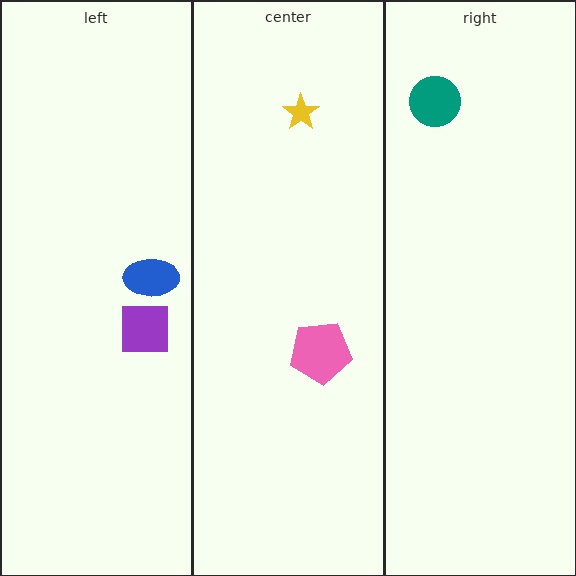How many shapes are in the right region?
1.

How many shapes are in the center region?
2.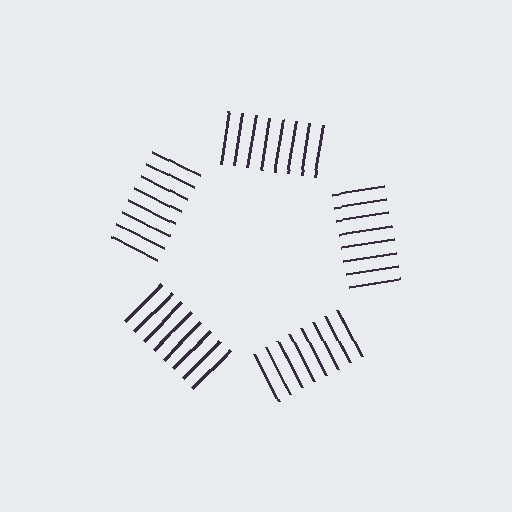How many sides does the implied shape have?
5 sides — the line-ends trace a pentagon.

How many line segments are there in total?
40 — 8 along each of the 5 edges.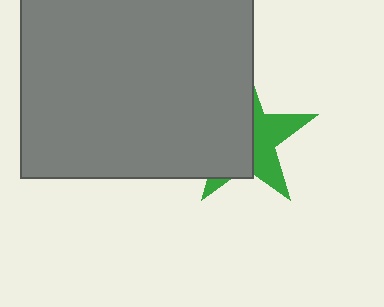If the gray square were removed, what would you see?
You would see the complete green star.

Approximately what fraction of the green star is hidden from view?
Roughly 57% of the green star is hidden behind the gray square.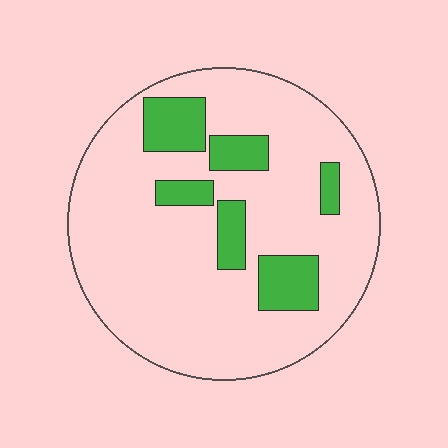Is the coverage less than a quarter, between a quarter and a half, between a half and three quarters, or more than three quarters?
Less than a quarter.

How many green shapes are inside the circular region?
6.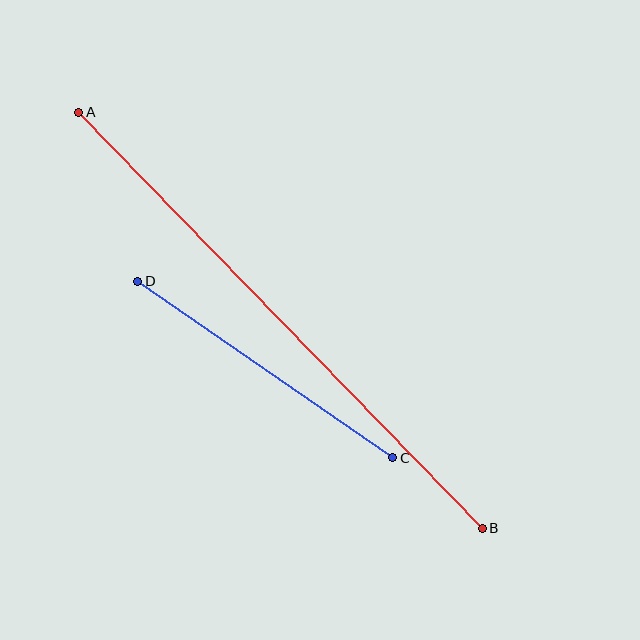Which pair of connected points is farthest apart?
Points A and B are farthest apart.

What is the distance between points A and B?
The distance is approximately 580 pixels.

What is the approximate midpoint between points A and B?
The midpoint is at approximately (280, 320) pixels.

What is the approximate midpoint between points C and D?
The midpoint is at approximately (265, 369) pixels.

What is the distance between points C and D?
The distance is approximately 310 pixels.